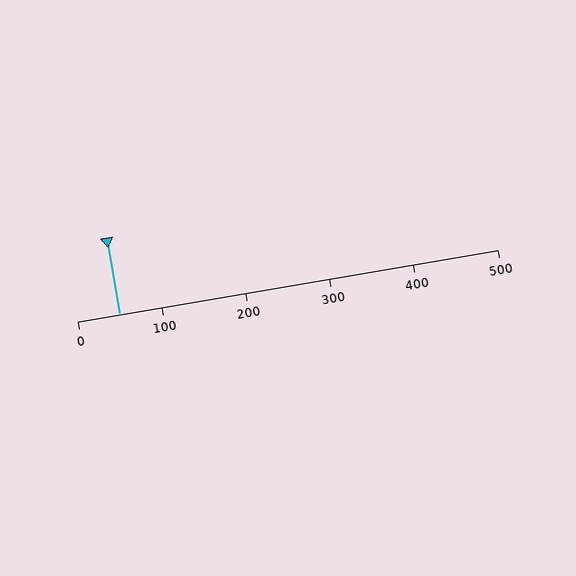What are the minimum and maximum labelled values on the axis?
The axis runs from 0 to 500.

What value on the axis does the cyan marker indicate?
The marker indicates approximately 50.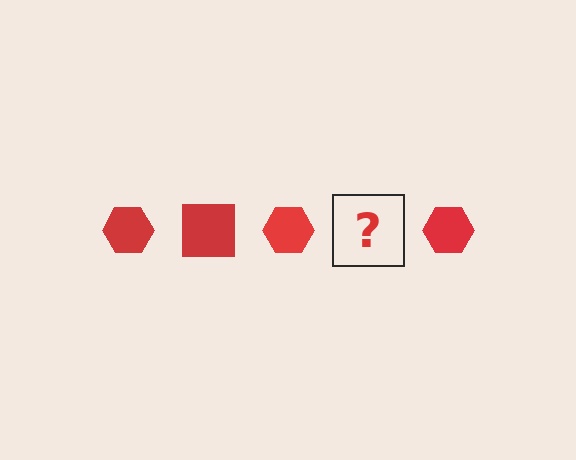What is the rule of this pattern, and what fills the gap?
The rule is that the pattern cycles through hexagon, square shapes in red. The gap should be filled with a red square.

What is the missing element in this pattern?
The missing element is a red square.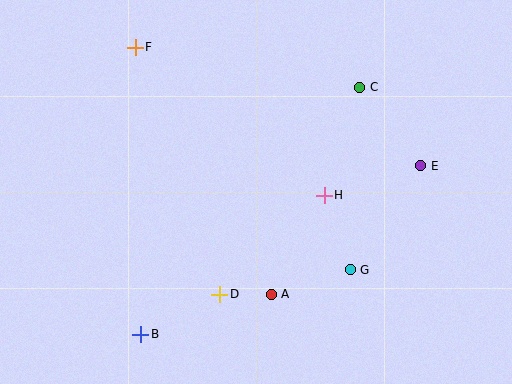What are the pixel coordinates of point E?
Point E is at (421, 166).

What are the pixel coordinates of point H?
Point H is at (324, 195).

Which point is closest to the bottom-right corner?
Point G is closest to the bottom-right corner.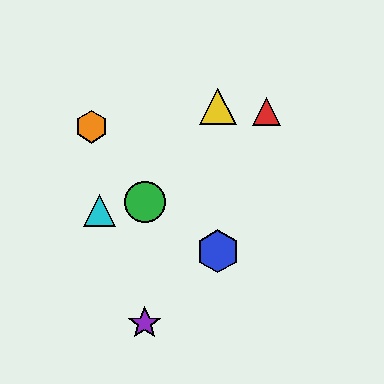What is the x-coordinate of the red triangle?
The red triangle is at x≈267.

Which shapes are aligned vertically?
The blue hexagon, the yellow triangle are aligned vertically.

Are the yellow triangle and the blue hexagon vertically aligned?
Yes, both are at x≈218.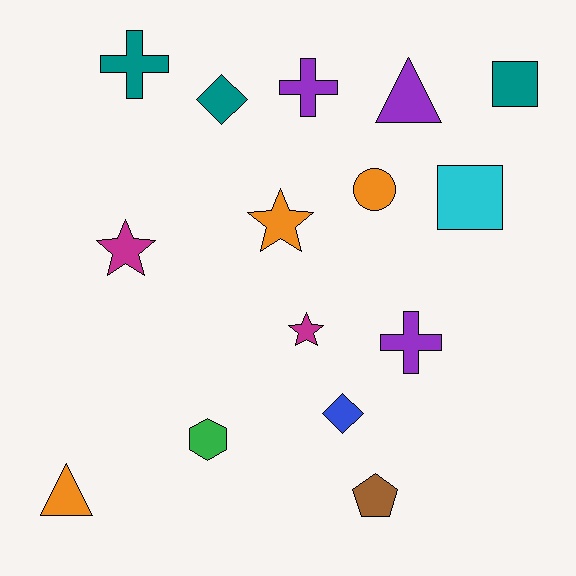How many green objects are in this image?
There is 1 green object.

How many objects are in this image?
There are 15 objects.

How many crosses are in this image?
There are 3 crosses.